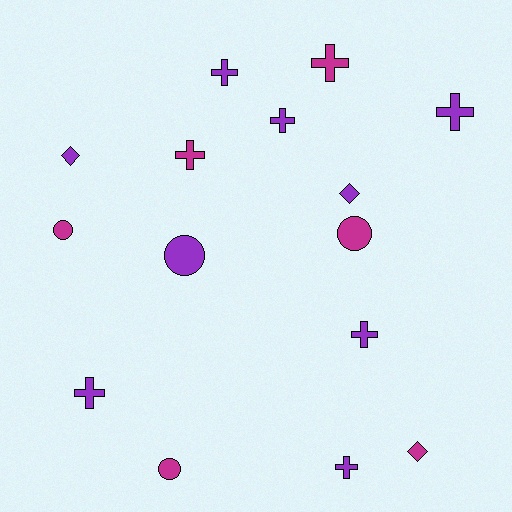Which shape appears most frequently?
Cross, with 8 objects.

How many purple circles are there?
There is 1 purple circle.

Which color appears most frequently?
Purple, with 9 objects.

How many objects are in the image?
There are 15 objects.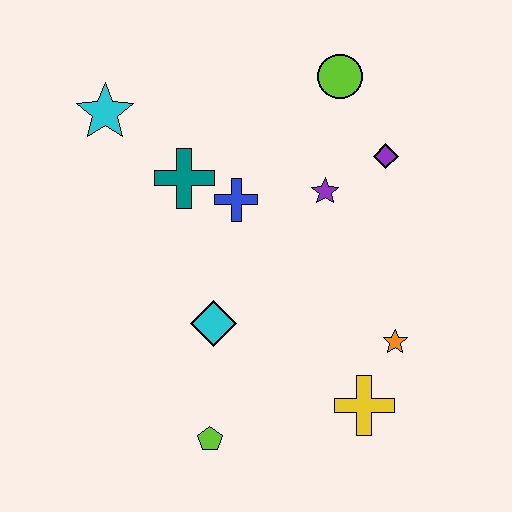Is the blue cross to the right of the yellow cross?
No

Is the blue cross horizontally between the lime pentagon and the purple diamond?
Yes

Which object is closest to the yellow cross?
The orange star is closest to the yellow cross.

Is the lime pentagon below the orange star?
Yes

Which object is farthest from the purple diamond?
The lime pentagon is farthest from the purple diamond.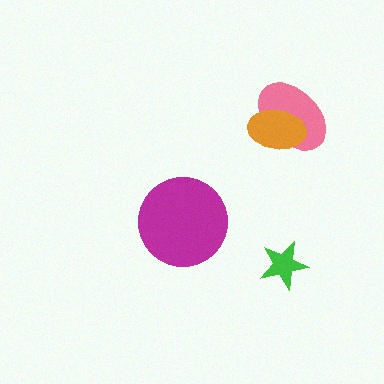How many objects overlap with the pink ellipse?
1 object overlaps with the pink ellipse.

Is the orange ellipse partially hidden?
No, no other shape covers it.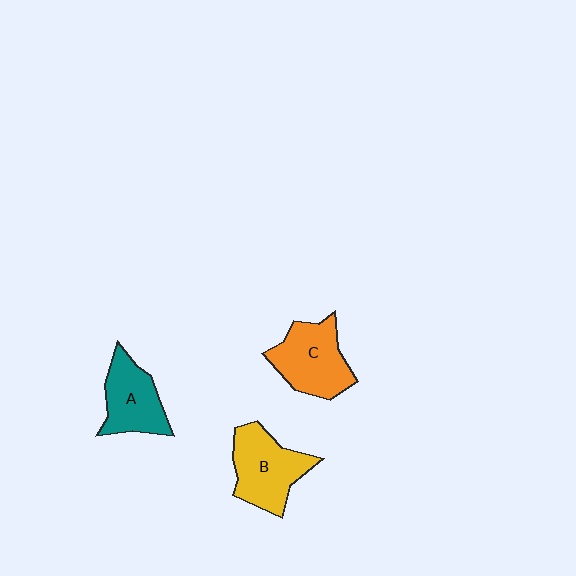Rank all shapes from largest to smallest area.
From largest to smallest: B (yellow), C (orange), A (teal).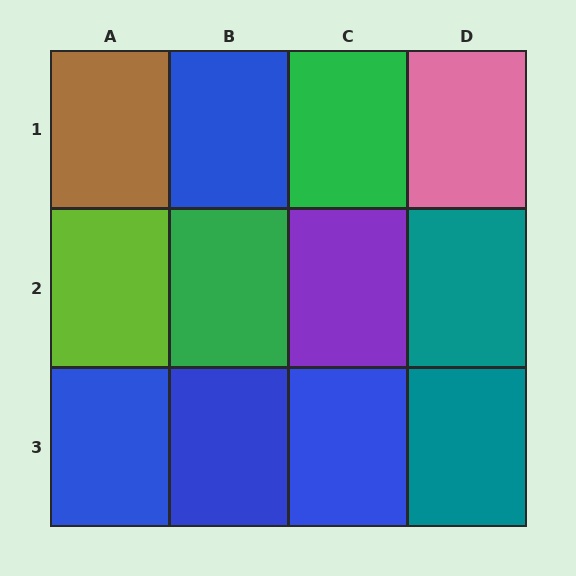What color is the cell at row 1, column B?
Blue.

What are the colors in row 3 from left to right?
Blue, blue, blue, teal.